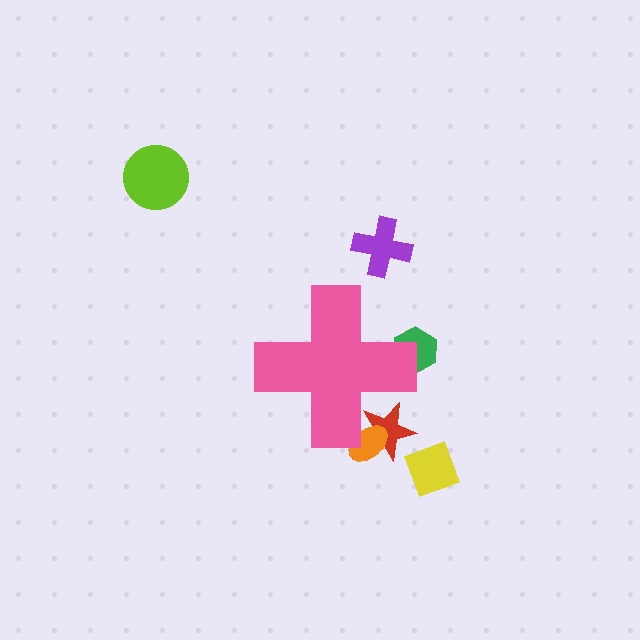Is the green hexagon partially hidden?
Yes, the green hexagon is partially hidden behind the pink cross.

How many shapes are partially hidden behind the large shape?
3 shapes are partially hidden.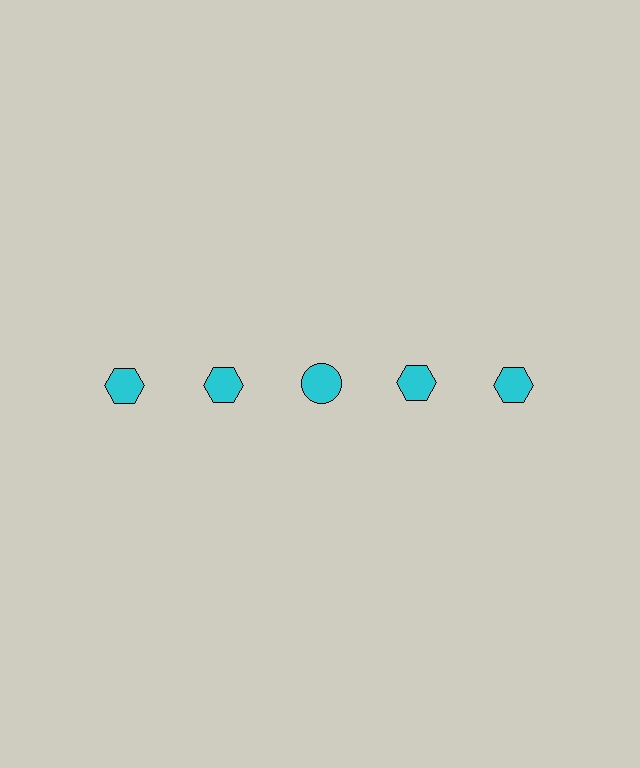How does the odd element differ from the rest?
It has a different shape: circle instead of hexagon.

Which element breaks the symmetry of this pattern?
The cyan circle in the top row, center column breaks the symmetry. All other shapes are cyan hexagons.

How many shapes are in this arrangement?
There are 5 shapes arranged in a grid pattern.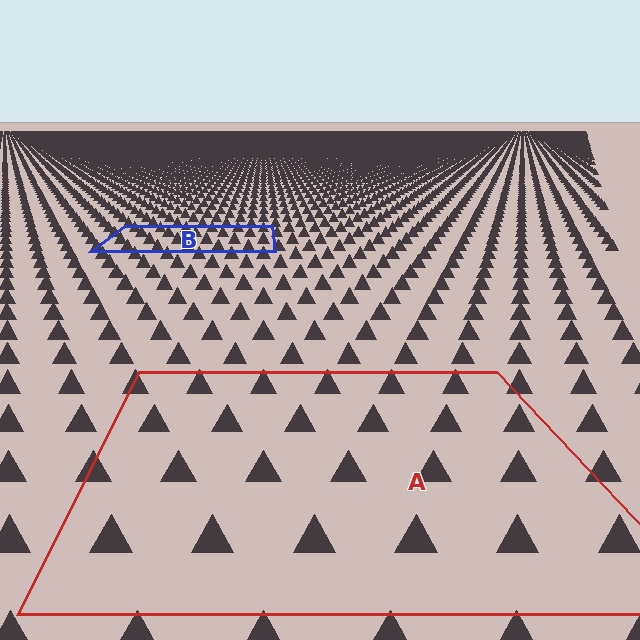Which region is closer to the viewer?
Region A is closer. The texture elements there are larger and more spread out.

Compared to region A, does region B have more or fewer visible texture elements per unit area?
Region B has more texture elements per unit area — they are packed more densely because it is farther away.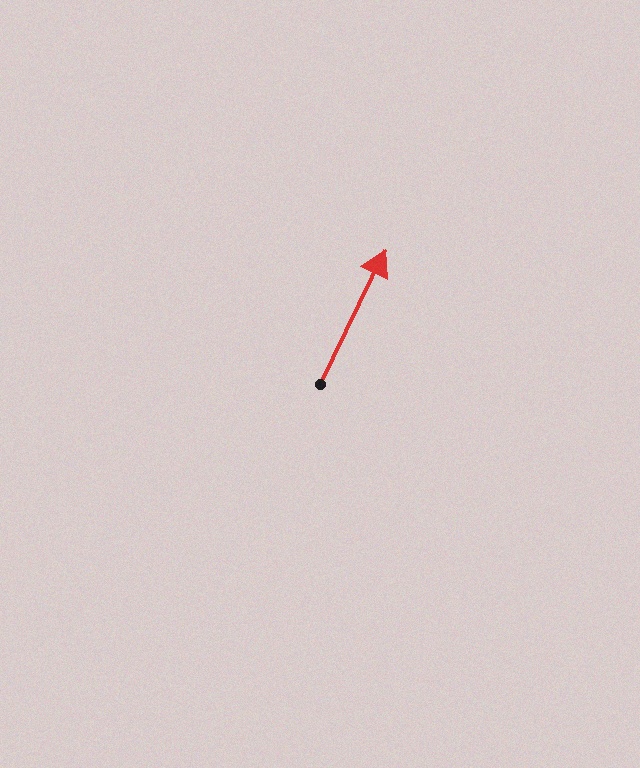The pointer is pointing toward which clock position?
Roughly 1 o'clock.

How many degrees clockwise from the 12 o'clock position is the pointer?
Approximately 26 degrees.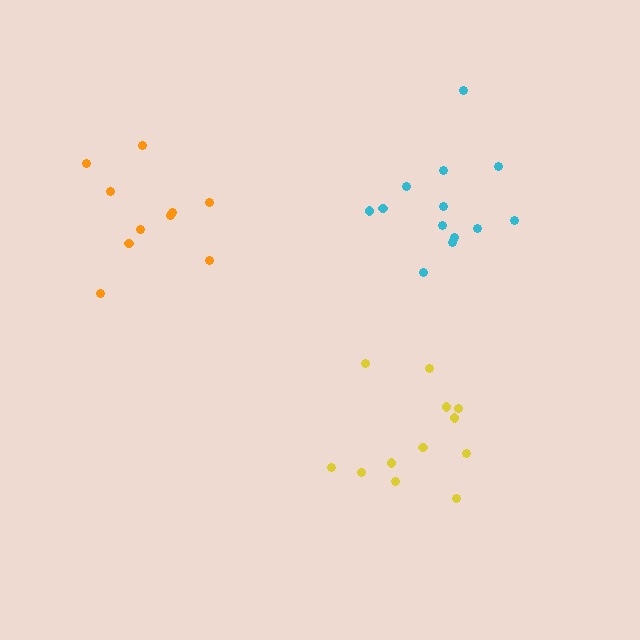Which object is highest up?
The orange cluster is topmost.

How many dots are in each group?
Group 1: 12 dots, Group 2: 13 dots, Group 3: 10 dots (35 total).